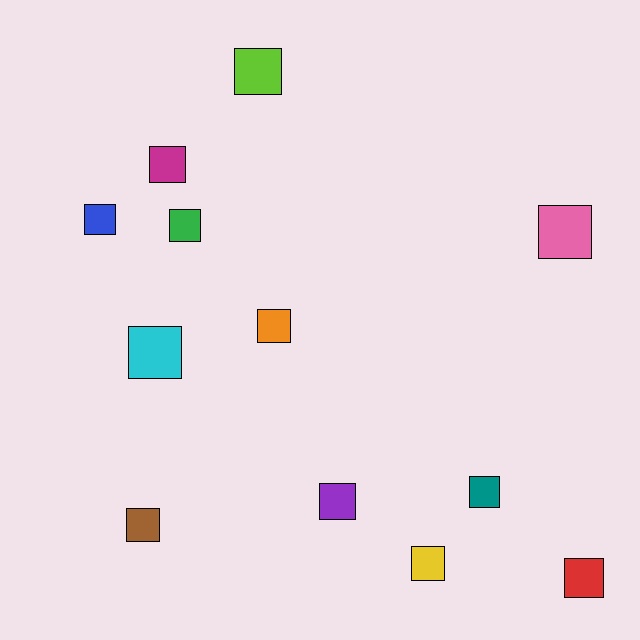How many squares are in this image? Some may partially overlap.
There are 12 squares.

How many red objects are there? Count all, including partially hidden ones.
There is 1 red object.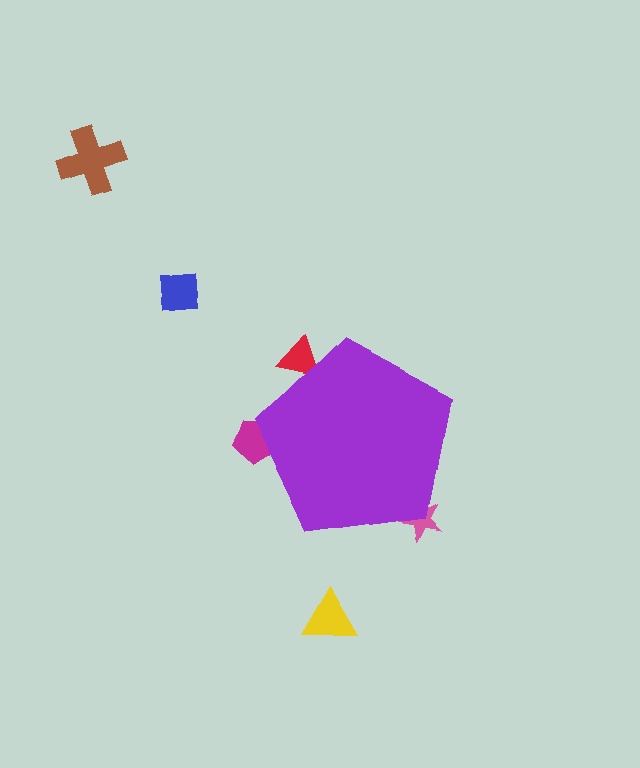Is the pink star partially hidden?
Yes, the pink star is partially hidden behind the purple pentagon.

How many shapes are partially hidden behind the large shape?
3 shapes are partially hidden.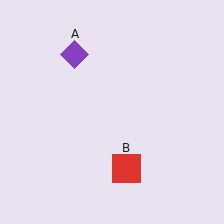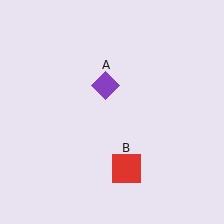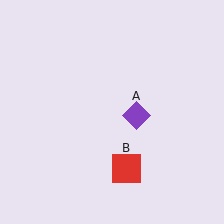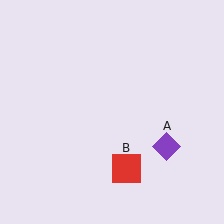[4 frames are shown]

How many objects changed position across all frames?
1 object changed position: purple diamond (object A).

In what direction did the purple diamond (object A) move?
The purple diamond (object A) moved down and to the right.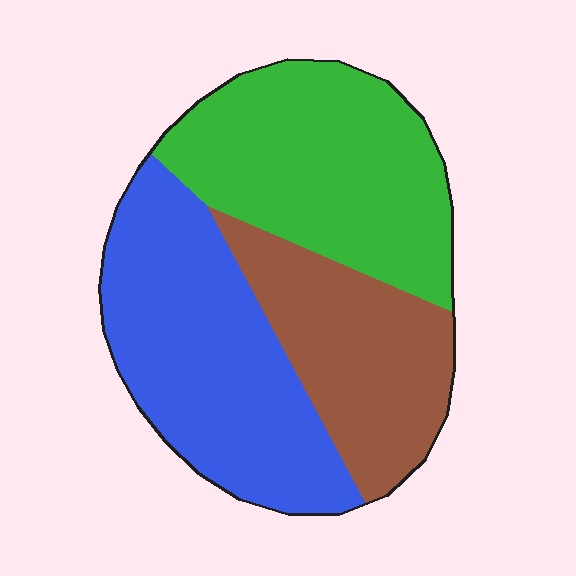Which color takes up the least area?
Brown, at roughly 25%.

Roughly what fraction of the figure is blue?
Blue covers about 40% of the figure.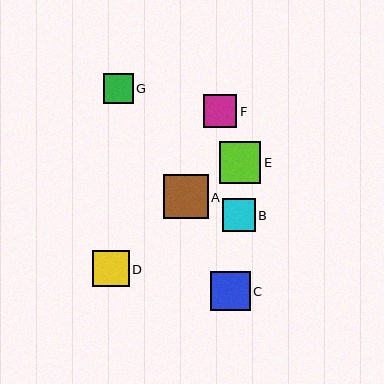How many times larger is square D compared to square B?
Square D is approximately 1.1 times the size of square B.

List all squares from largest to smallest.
From largest to smallest: A, E, C, D, B, F, G.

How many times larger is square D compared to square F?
Square D is approximately 1.1 times the size of square F.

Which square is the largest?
Square A is the largest with a size of approximately 45 pixels.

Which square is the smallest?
Square G is the smallest with a size of approximately 30 pixels.